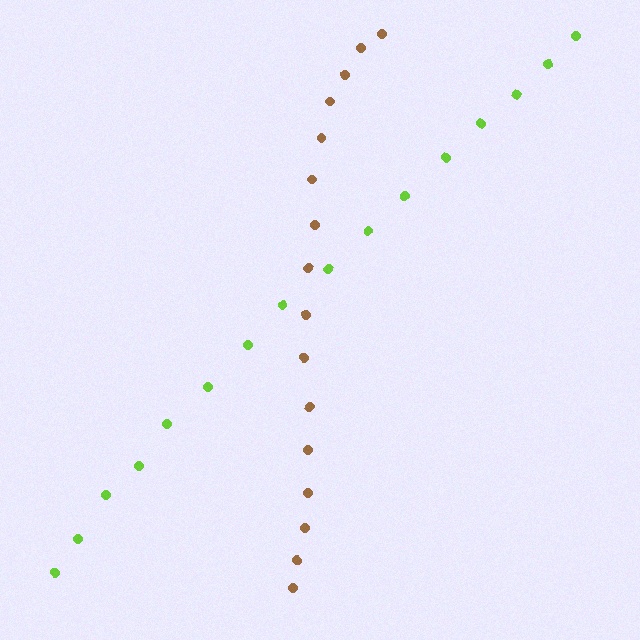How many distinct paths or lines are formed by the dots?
There are 2 distinct paths.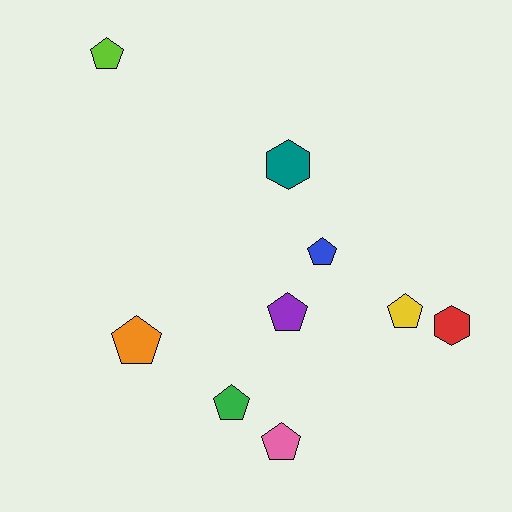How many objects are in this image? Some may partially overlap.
There are 9 objects.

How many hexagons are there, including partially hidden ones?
There are 2 hexagons.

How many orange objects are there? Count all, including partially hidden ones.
There is 1 orange object.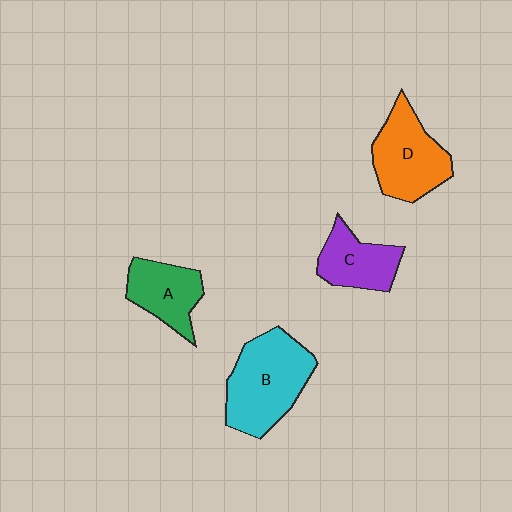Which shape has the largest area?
Shape B (cyan).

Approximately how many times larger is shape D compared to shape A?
Approximately 1.3 times.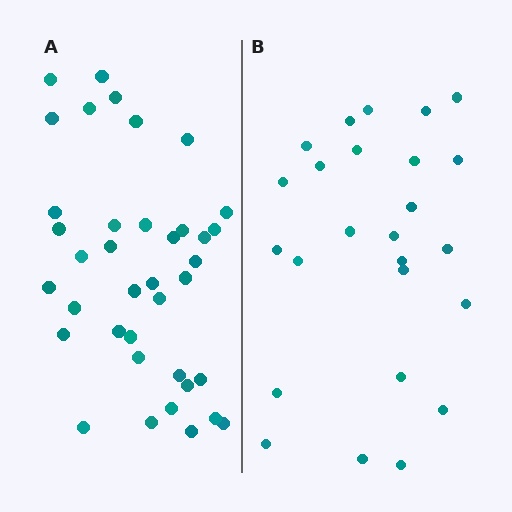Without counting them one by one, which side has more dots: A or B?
Region A (the left region) has more dots.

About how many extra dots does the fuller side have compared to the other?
Region A has approximately 15 more dots than region B.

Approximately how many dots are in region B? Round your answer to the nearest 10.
About 20 dots. (The exact count is 25, which rounds to 20.)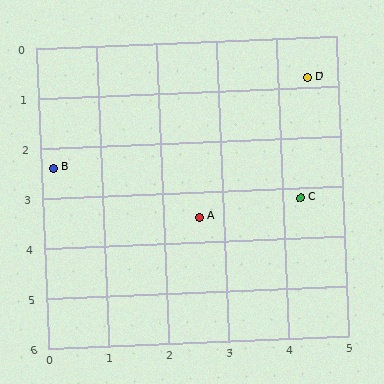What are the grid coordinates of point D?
Point D is at approximately (4.5, 0.8).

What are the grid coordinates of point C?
Point C is at approximately (4.3, 3.2).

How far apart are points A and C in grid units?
Points A and C are about 1.7 grid units apart.